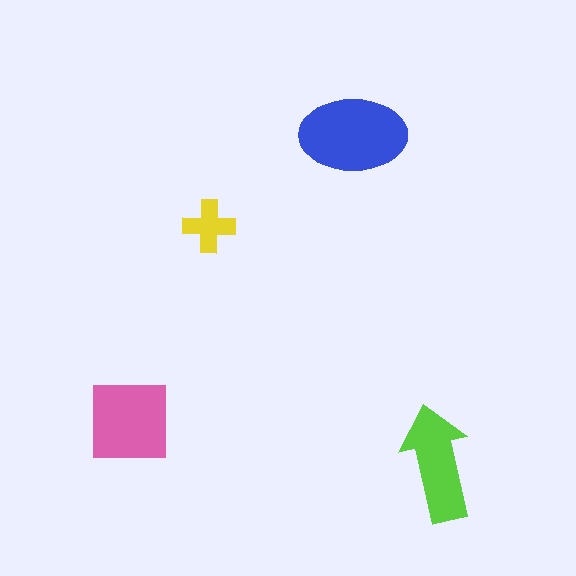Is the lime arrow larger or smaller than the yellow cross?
Larger.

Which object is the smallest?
The yellow cross.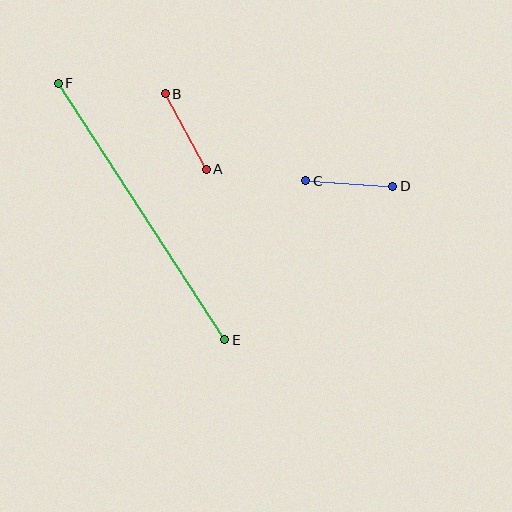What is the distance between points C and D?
The distance is approximately 87 pixels.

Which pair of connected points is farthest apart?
Points E and F are farthest apart.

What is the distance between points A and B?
The distance is approximately 86 pixels.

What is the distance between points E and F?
The distance is approximately 306 pixels.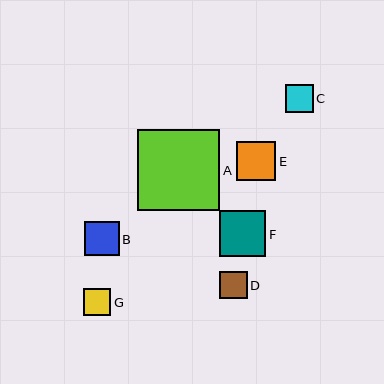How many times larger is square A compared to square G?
Square A is approximately 3.0 times the size of square G.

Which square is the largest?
Square A is the largest with a size of approximately 82 pixels.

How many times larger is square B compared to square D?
Square B is approximately 1.2 times the size of square D.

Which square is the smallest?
Square G is the smallest with a size of approximately 27 pixels.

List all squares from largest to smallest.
From largest to smallest: A, F, E, B, C, D, G.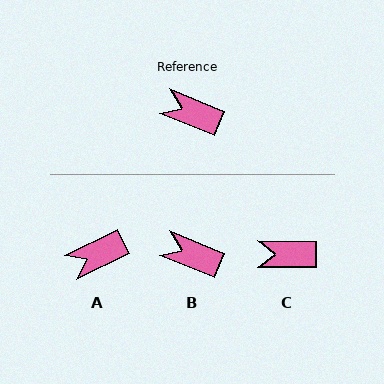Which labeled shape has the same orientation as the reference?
B.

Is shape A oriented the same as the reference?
No, it is off by about 49 degrees.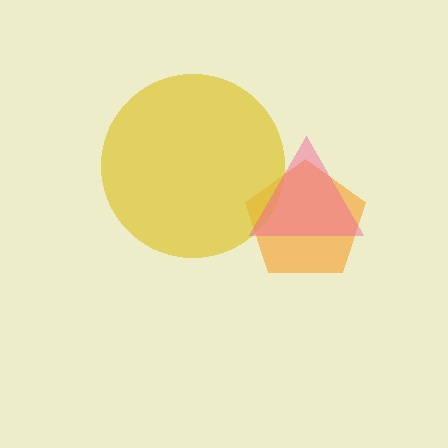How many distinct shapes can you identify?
There are 3 distinct shapes: an orange pentagon, a yellow circle, a pink triangle.